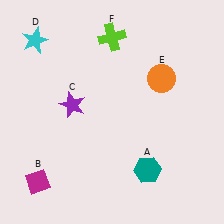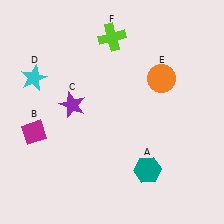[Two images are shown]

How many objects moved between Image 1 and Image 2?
2 objects moved between the two images.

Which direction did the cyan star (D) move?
The cyan star (D) moved down.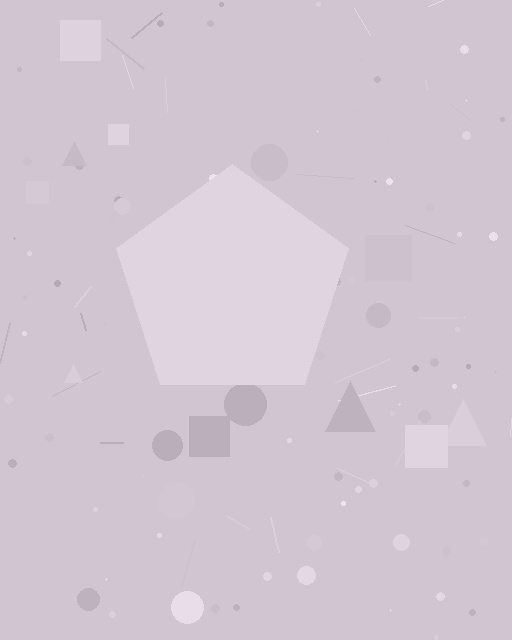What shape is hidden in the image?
A pentagon is hidden in the image.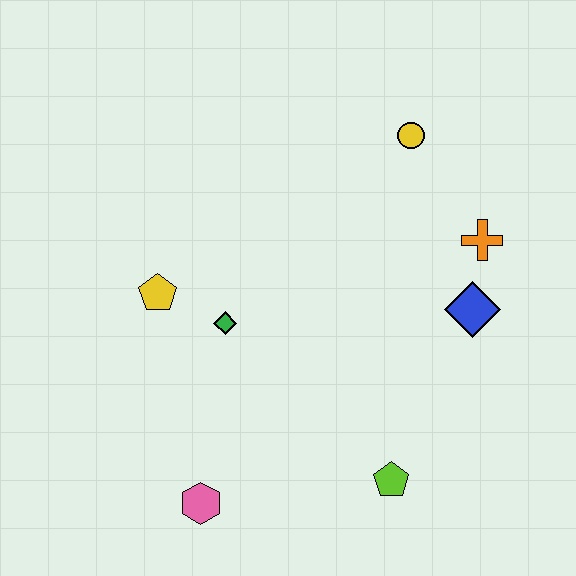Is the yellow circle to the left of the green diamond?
No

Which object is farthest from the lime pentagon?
The yellow circle is farthest from the lime pentagon.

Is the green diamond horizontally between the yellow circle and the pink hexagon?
Yes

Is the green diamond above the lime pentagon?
Yes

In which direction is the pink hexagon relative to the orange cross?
The pink hexagon is to the left of the orange cross.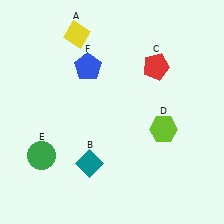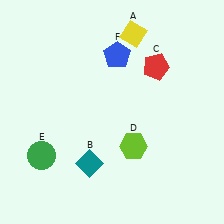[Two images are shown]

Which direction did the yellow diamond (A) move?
The yellow diamond (A) moved right.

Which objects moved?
The objects that moved are: the yellow diamond (A), the lime hexagon (D), the blue pentagon (F).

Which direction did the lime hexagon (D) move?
The lime hexagon (D) moved left.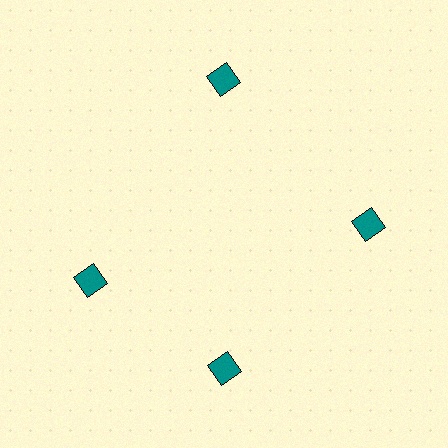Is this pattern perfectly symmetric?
No. The 4 teal diamonds are arranged in a ring, but one element near the 9 o'clock position is rotated out of alignment along the ring, breaking the 4-fold rotational symmetry.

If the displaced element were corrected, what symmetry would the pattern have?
It would have 4-fold rotational symmetry — the pattern would map onto itself every 90 degrees.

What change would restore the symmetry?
The symmetry would be restored by rotating it back into even spacing with its neighbors so that all 4 diamonds sit at equal angles and equal distance from the center.